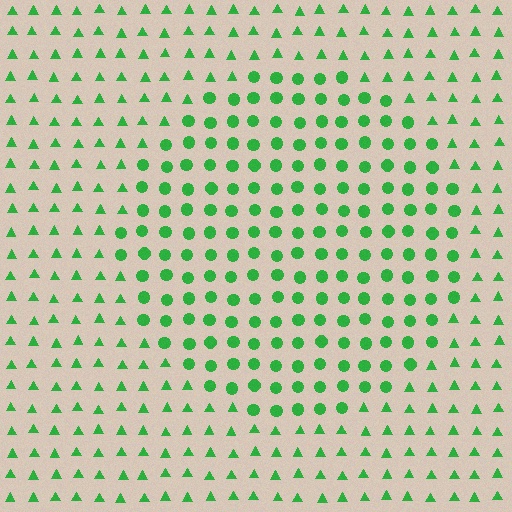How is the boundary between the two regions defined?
The boundary is defined by a change in element shape: circles inside vs. triangles outside. All elements share the same color and spacing.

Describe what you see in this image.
The image is filled with small green elements arranged in a uniform grid. A circle-shaped region contains circles, while the surrounding area contains triangles. The boundary is defined purely by the change in element shape.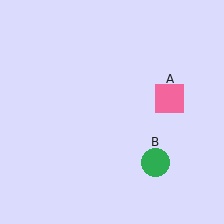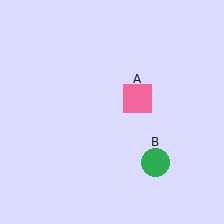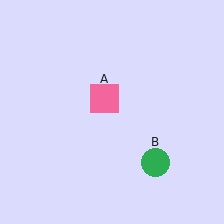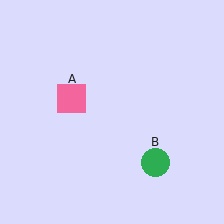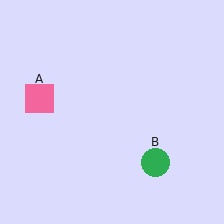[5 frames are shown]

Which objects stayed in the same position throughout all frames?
Green circle (object B) remained stationary.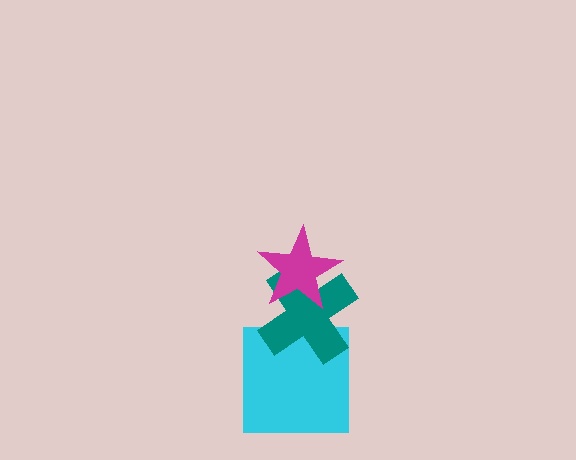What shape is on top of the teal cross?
The magenta star is on top of the teal cross.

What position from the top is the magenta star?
The magenta star is 1st from the top.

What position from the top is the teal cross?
The teal cross is 2nd from the top.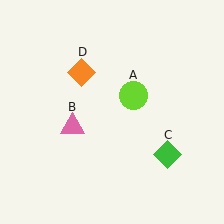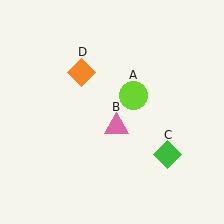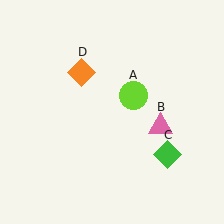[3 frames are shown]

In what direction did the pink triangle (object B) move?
The pink triangle (object B) moved right.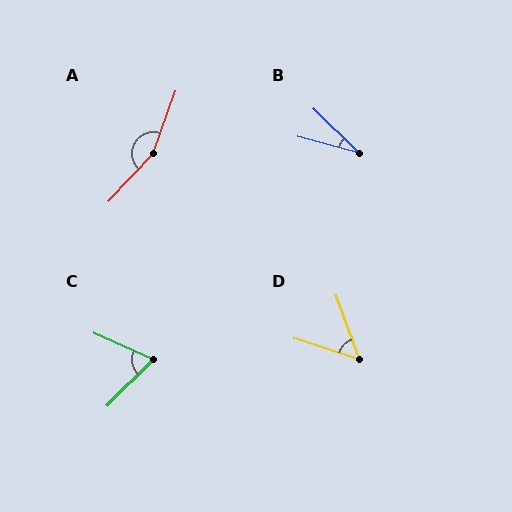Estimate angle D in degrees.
Approximately 51 degrees.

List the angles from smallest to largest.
B (29°), D (51°), C (69°), A (156°).